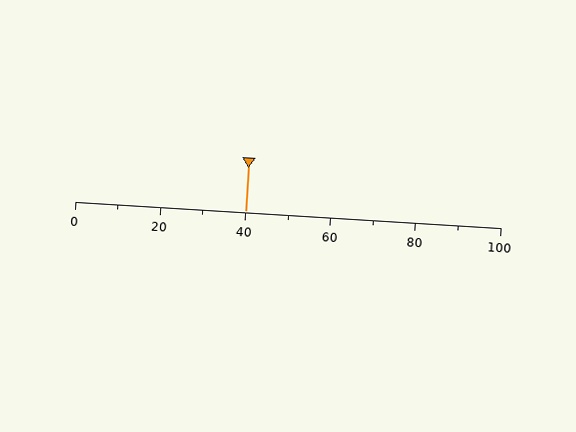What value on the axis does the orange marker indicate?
The marker indicates approximately 40.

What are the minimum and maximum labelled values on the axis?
The axis runs from 0 to 100.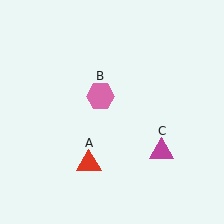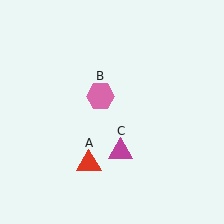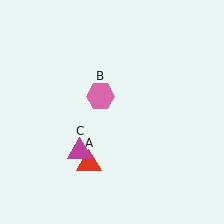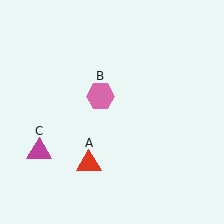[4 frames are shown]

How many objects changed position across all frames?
1 object changed position: magenta triangle (object C).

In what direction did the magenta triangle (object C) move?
The magenta triangle (object C) moved left.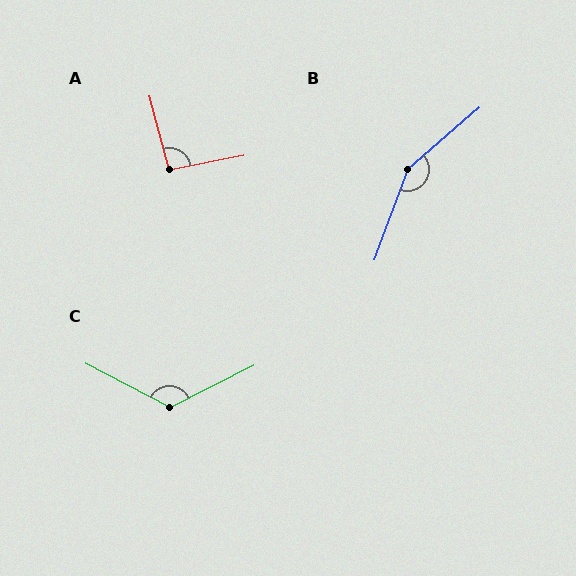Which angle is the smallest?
A, at approximately 94 degrees.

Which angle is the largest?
B, at approximately 151 degrees.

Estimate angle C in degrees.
Approximately 126 degrees.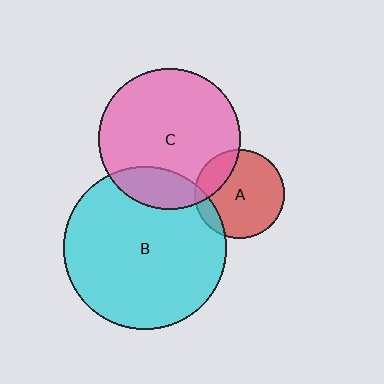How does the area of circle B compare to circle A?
Approximately 3.3 times.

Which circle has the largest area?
Circle B (cyan).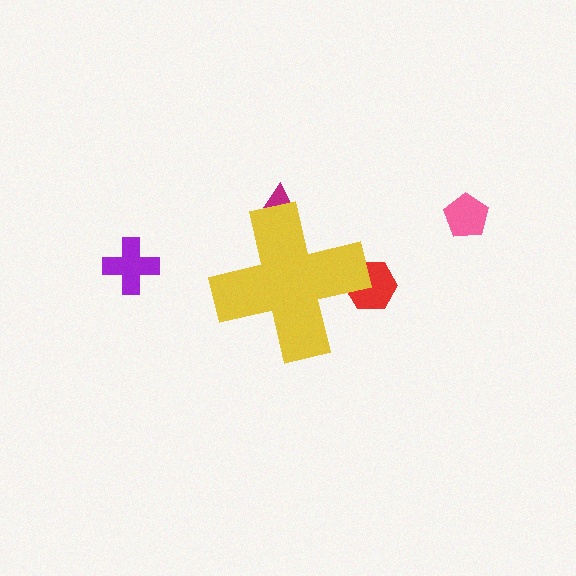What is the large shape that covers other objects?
A yellow cross.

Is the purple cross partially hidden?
No, the purple cross is fully visible.